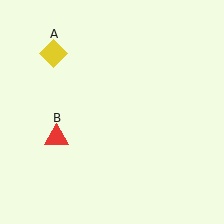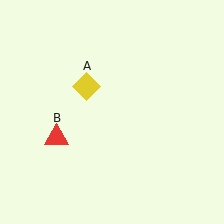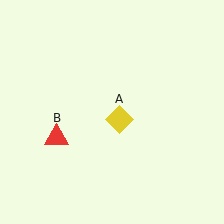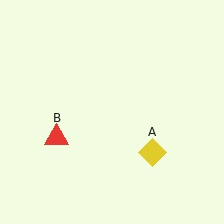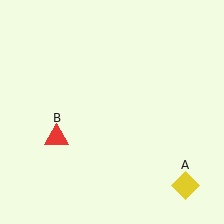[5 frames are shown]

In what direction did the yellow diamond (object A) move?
The yellow diamond (object A) moved down and to the right.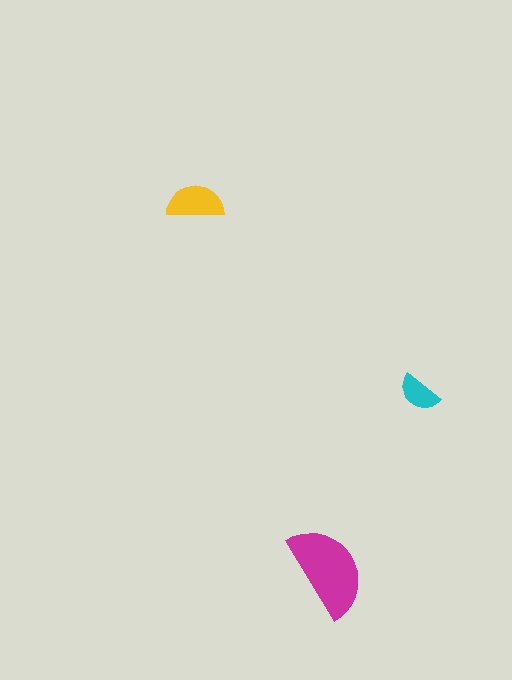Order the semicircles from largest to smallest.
the magenta one, the yellow one, the cyan one.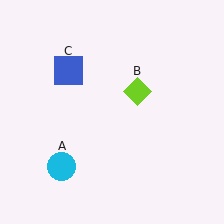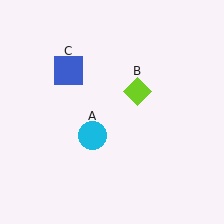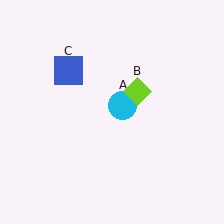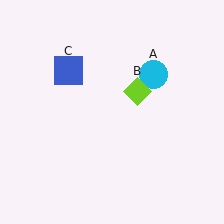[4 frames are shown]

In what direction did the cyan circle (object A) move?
The cyan circle (object A) moved up and to the right.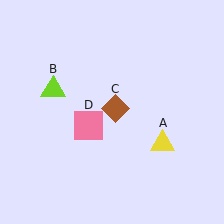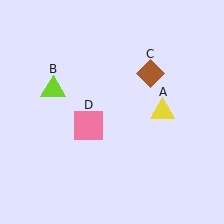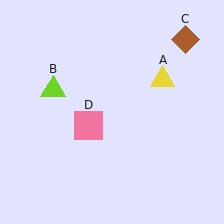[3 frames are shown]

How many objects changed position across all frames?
2 objects changed position: yellow triangle (object A), brown diamond (object C).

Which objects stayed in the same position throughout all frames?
Lime triangle (object B) and pink square (object D) remained stationary.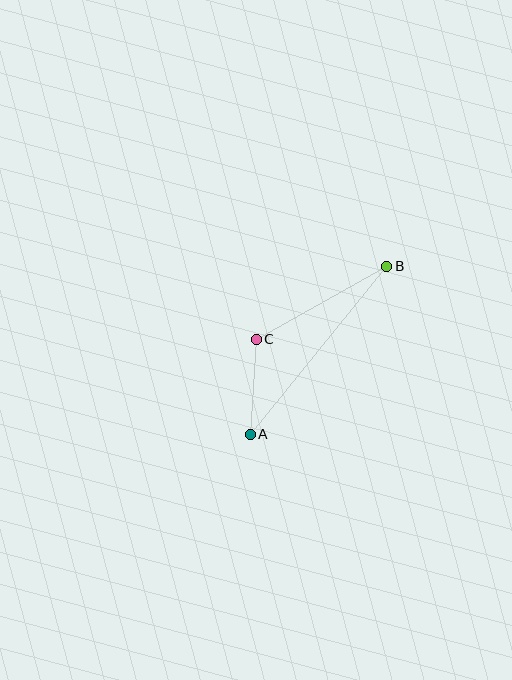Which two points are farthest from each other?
Points A and B are farthest from each other.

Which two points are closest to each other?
Points A and C are closest to each other.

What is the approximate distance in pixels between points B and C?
The distance between B and C is approximately 150 pixels.